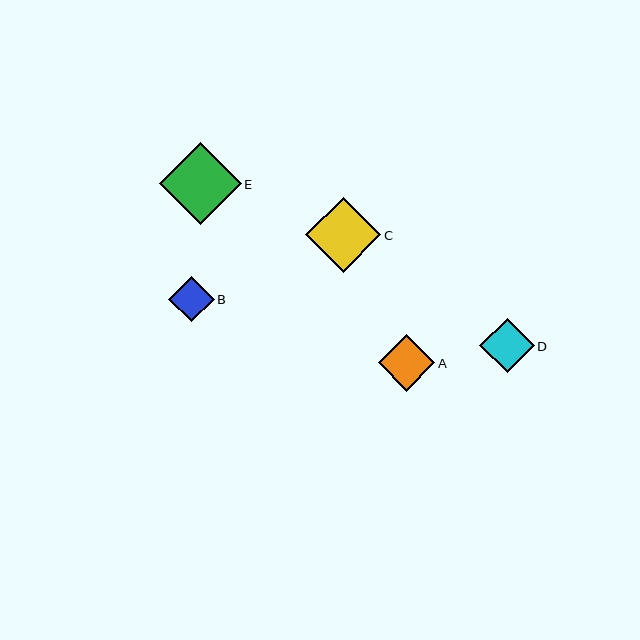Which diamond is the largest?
Diamond E is the largest with a size of approximately 82 pixels.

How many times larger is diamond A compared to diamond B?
Diamond A is approximately 1.2 times the size of diamond B.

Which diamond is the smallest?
Diamond B is the smallest with a size of approximately 46 pixels.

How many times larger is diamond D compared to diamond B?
Diamond D is approximately 1.2 times the size of diamond B.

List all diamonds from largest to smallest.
From largest to smallest: E, C, A, D, B.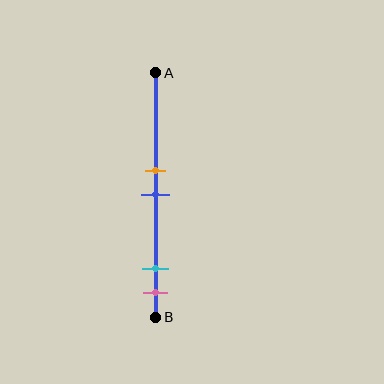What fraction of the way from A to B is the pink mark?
The pink mark is approximately 90% (0.9) of the way from A to B.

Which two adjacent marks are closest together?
The orange and blue marks are the closest adjacent pair.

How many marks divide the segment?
There are 4 marks dividing the segment.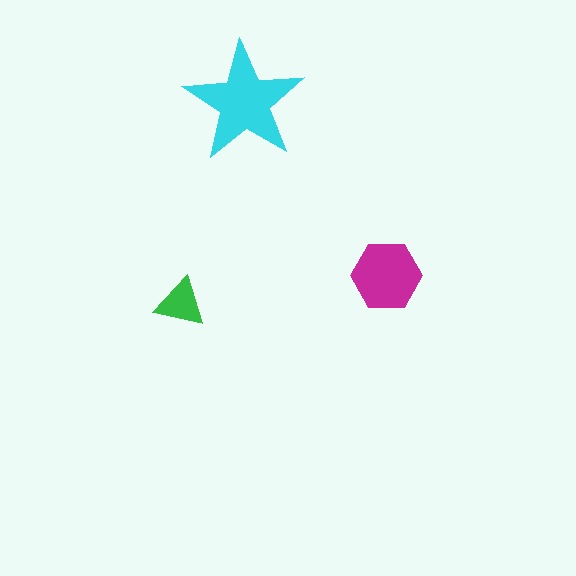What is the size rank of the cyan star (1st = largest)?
1st.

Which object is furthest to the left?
The green triangle is leftmost.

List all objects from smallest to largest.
The green triangle, the magenta hexagon, the cyan star.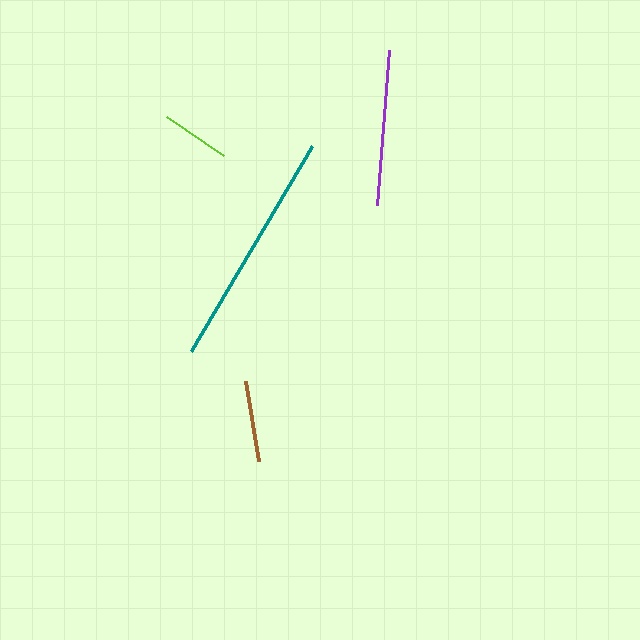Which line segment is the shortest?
The lime line is the shortest at approximately 69 pixels.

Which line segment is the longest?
The teal line is the longest at approximately 238 pixels.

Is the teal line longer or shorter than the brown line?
The teal line is longer than the brown line.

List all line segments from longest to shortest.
From longest to shortest: teal, purple, brown, lime.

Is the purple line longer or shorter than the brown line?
The purple line is longer than the brown line.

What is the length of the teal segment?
The teal segment is approximately 238 pixels long.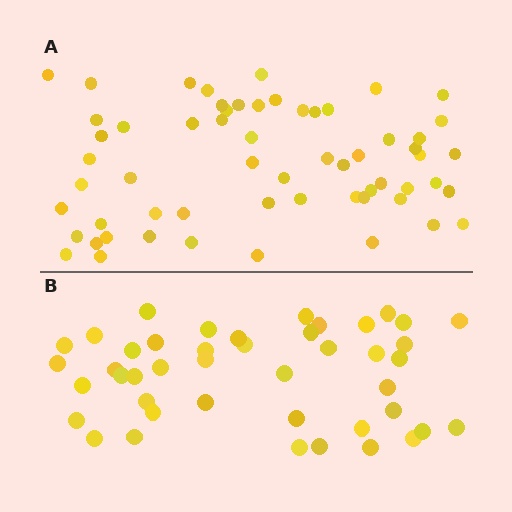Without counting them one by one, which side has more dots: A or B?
Region A (the top region) has more dots.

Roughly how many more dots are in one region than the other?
Region A has approximately 15 more dots than region B.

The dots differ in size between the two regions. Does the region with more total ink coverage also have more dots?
No. Region B has more total ink coverage because its dots are larger, but region A actually contains more individual dots. Total area can be misleading — the number of items is what matters here.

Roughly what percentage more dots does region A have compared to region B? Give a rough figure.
About 35% more.